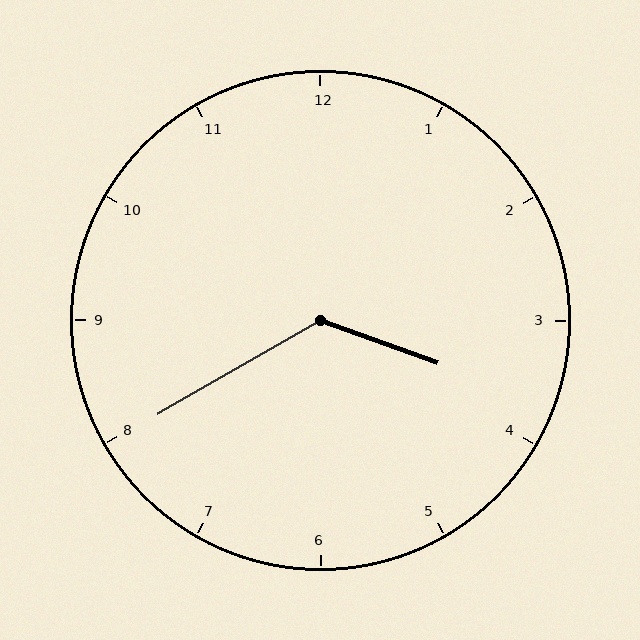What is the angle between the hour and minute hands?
Approximately 130 degrees.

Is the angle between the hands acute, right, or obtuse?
It is obtuse.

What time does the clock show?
3:40.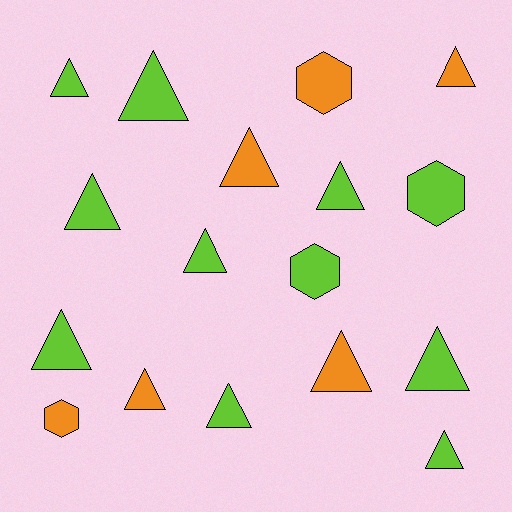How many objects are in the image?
There are 17 objects.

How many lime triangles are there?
There are 9 lime triangles.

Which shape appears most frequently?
Triangle, with 13 objects.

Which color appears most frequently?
Lime, with 11 objects.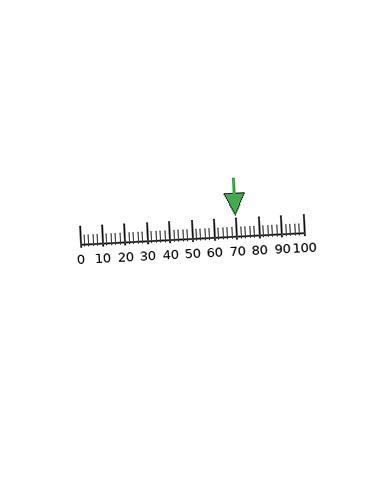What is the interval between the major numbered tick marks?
The major tick marks are spaced 10 units apart.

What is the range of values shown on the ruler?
The ruler shows values from 0 to 100.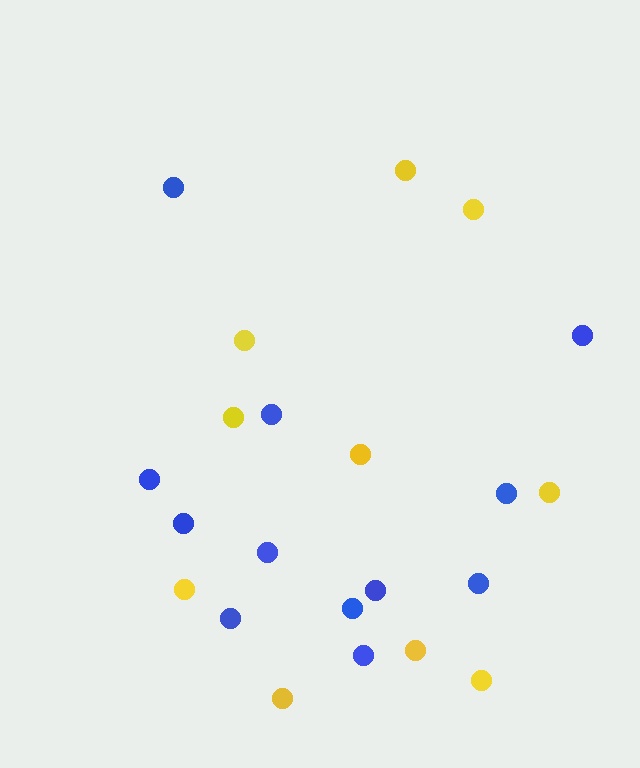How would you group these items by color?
There are 2 groups: one group of yellow circles (10) and one group of blue circles (12).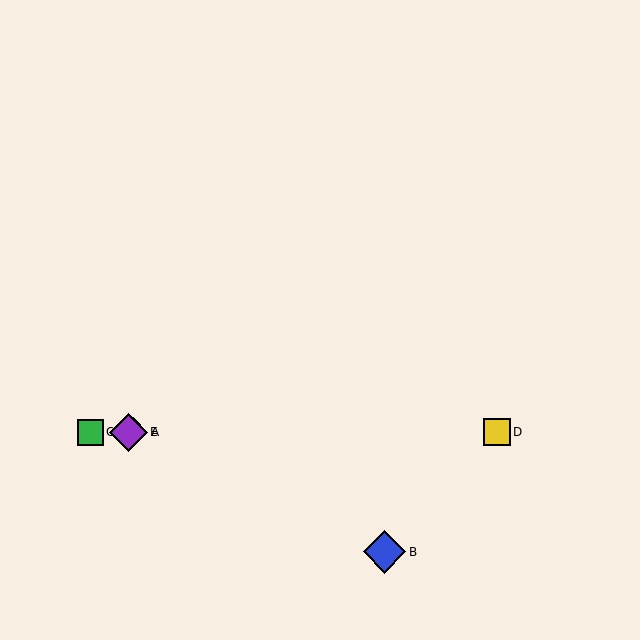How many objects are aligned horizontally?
4 objects (A, C, D, E) are aligned horizontally.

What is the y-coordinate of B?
Object B is at y≈552.